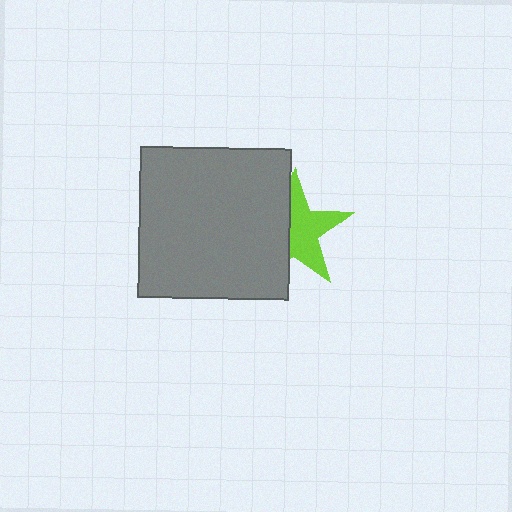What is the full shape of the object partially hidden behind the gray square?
The partially hidden object is a lime star.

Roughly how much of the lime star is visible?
About half of it is visible (roughly 57%).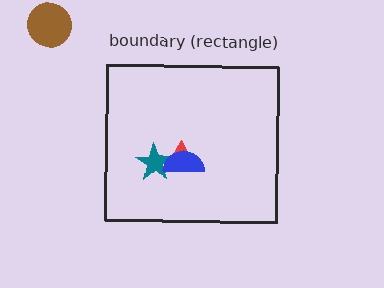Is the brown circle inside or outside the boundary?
Outside.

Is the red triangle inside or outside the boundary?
Inside.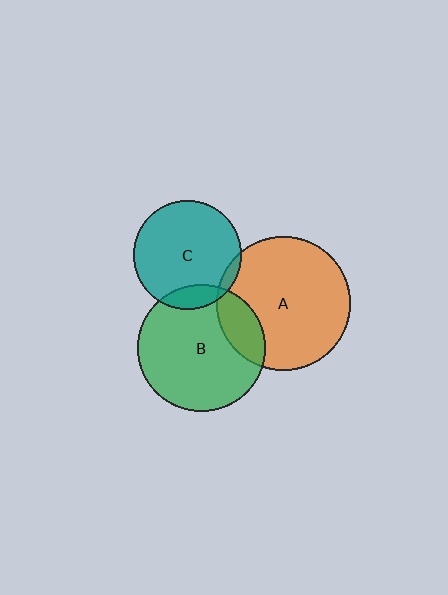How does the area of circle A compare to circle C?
Approximately 1.5 times.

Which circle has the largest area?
Circle A (orange).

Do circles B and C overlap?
Yes.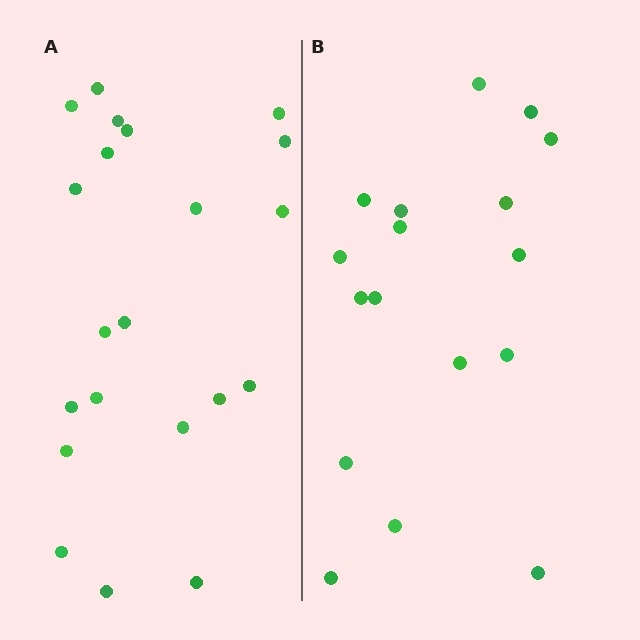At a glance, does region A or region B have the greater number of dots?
Region A (the left region) has more dots.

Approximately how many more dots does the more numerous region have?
Region A has about 4 more dots than region B.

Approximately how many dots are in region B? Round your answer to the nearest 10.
About 20 dots. (The exact count is 17, which rounds to 20.)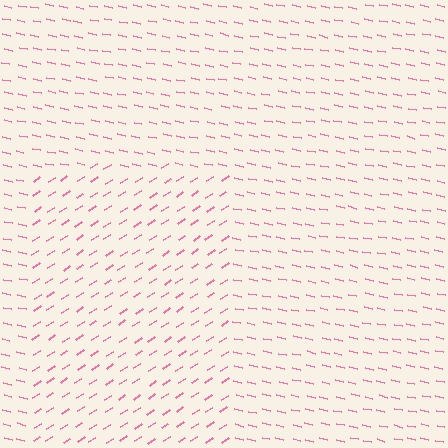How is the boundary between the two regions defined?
The boundary is defined purely by a change in line orientation (approximately 45 degrees difference). All lines are the same color and thickness.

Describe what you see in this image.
The image is filled with small pink line segments. A rectangle region in the image has lines oriented differently from the surrounding lines, creating a visible texture boundary.